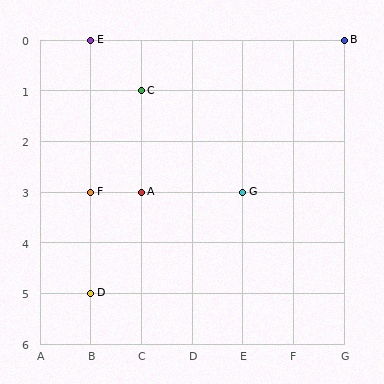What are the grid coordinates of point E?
Point E is at grid coordinates (B, 0).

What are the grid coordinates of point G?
Point G is at grid coordinates (E, 3).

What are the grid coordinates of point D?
Point D is at grid coordinates (B, 5).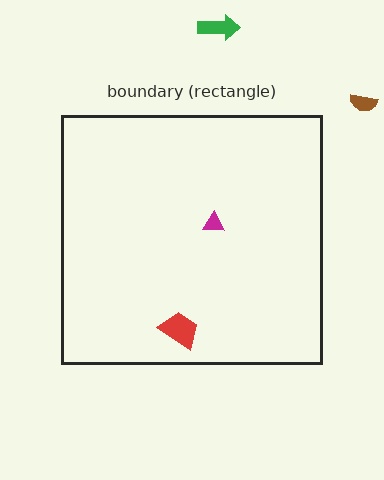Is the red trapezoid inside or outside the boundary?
Inside.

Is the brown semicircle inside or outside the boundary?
Outside.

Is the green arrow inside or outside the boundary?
Outside.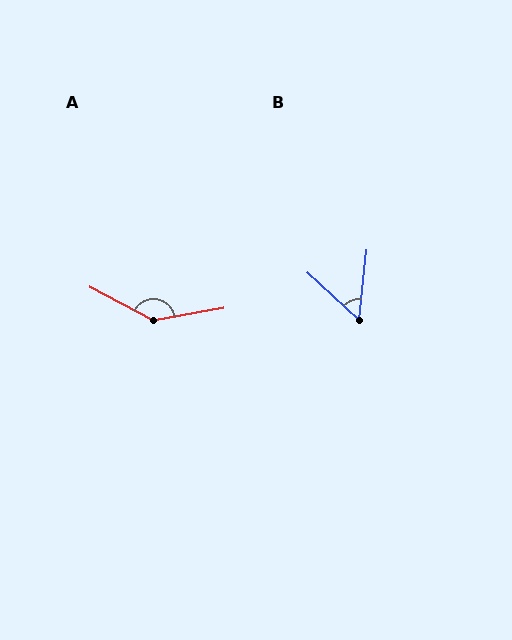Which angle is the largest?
A, at approximately 142 degrees.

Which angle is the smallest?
B, at approximately 53 degrees.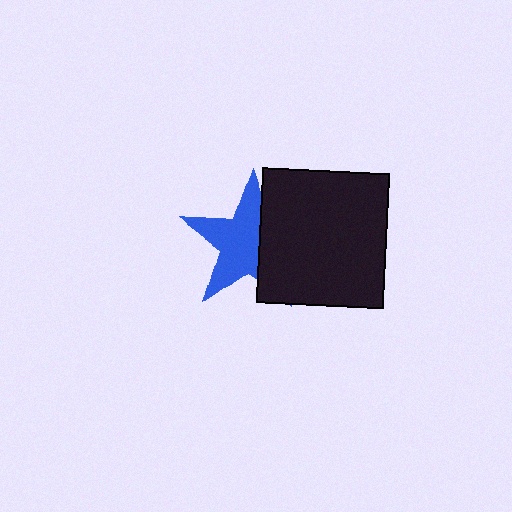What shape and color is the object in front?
The object in front is a black rectangle.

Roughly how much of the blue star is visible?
About half of it is visible (roughly 62%).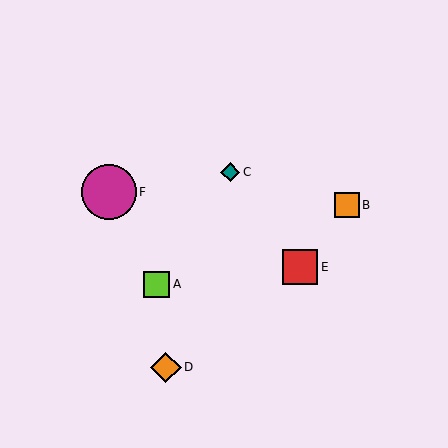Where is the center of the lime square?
The center of the lime square is at (156, 284).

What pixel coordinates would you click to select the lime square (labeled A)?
Click at (156, 284) to select the lime square A.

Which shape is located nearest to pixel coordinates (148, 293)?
The lime square (labeled A) at (156, 284) is nearest to that location.